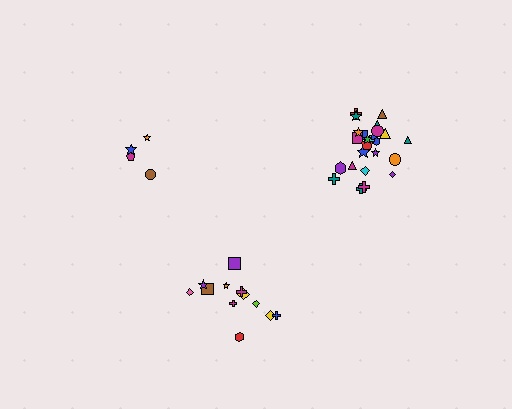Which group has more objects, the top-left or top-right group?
The top-right group.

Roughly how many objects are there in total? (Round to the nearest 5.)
Roughly 40 objects in total.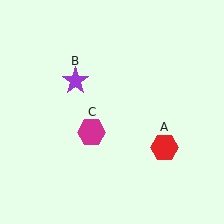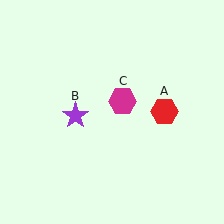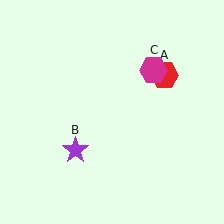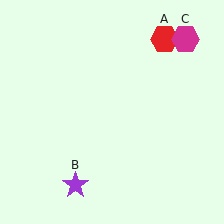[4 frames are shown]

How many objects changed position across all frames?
3 objects changed position: red hexagon (object A), purple star (object B), magenta hexagon (object C).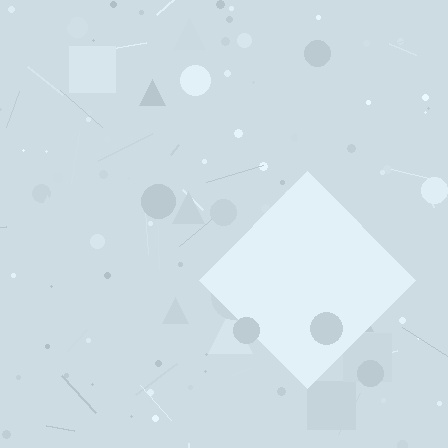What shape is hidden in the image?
A diamond is hidden in the image.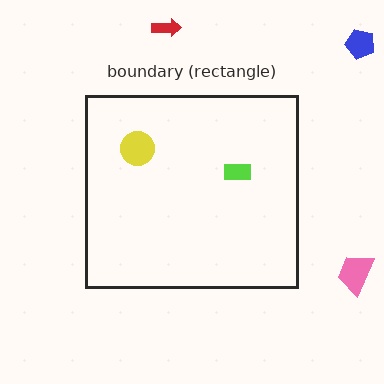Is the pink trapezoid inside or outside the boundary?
Outside.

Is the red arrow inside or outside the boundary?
Outside.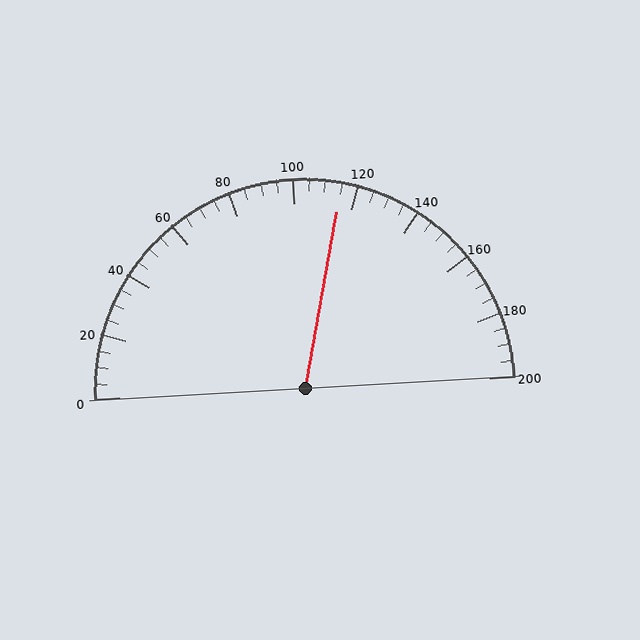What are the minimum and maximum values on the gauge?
The gauge ranges from 0 to 200.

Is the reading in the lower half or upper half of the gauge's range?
The reading is in the upper half of the range (0 to 200).